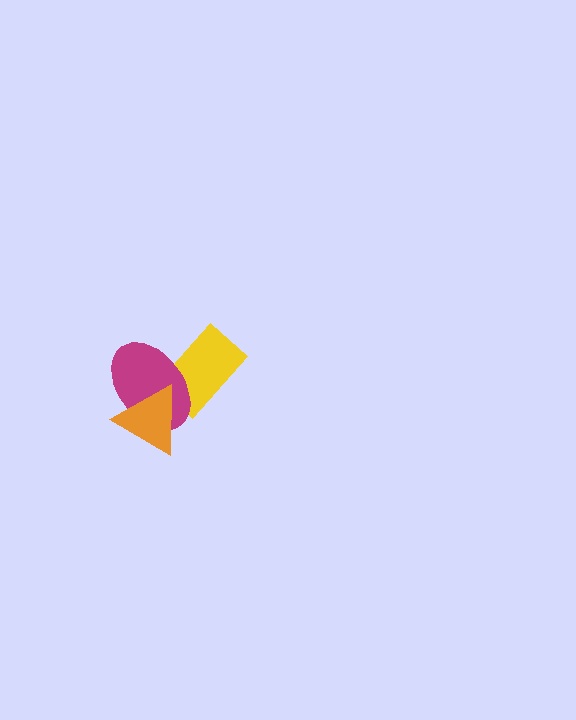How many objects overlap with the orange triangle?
2 objects overlap with the orange triangle.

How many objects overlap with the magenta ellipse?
2 objects overlap with the magenta ellipse.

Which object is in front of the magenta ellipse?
The orange triangle is in front of the magenta ellipse.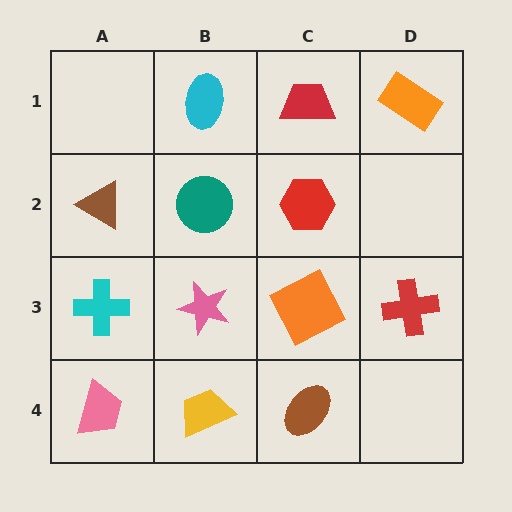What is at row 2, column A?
A brown triangle.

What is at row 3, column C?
An orange square.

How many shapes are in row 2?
3 shapes.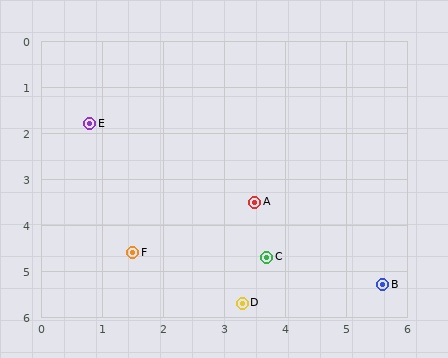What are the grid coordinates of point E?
Point E is at approximately (0.8, 1.8).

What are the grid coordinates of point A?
Point A is at approximately (3.5, 3.5).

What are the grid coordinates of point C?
Point C is at approximately (3.7, 4.7).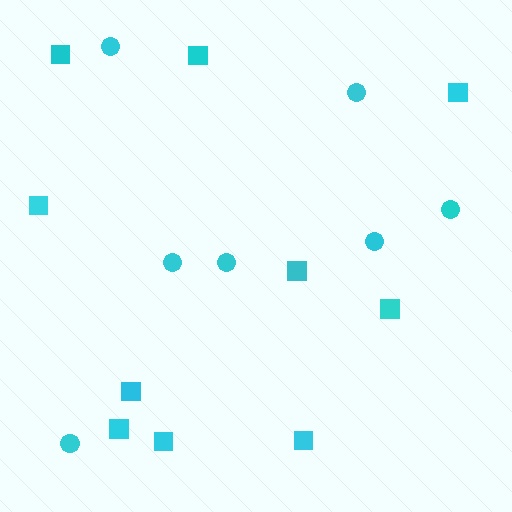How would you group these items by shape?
There are 2 groups: one group of squares (10) and one group of circles (7).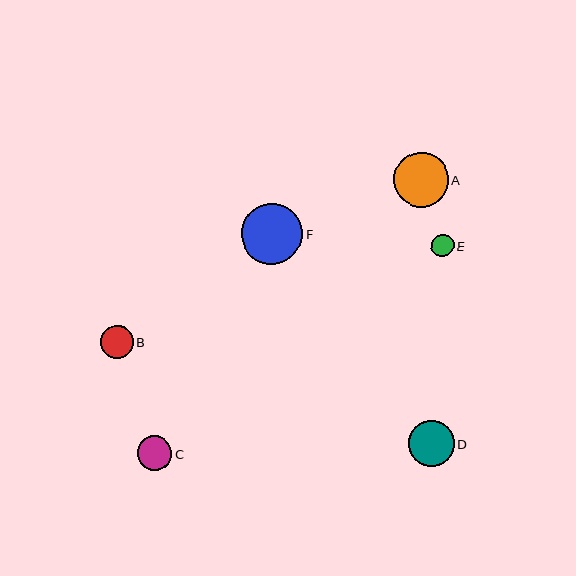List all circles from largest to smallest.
From largest to smallest: F, A, D, C, B, E.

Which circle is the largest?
Circle F is the largest with a size of approximately 61 pixels.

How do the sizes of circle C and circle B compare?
Circle C and circle B are approximately the same size.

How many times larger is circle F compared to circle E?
Circle F is approximately 2.7 times the size of circle E.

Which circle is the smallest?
Circle E is the smallest with a size of approximately 22 pixels.